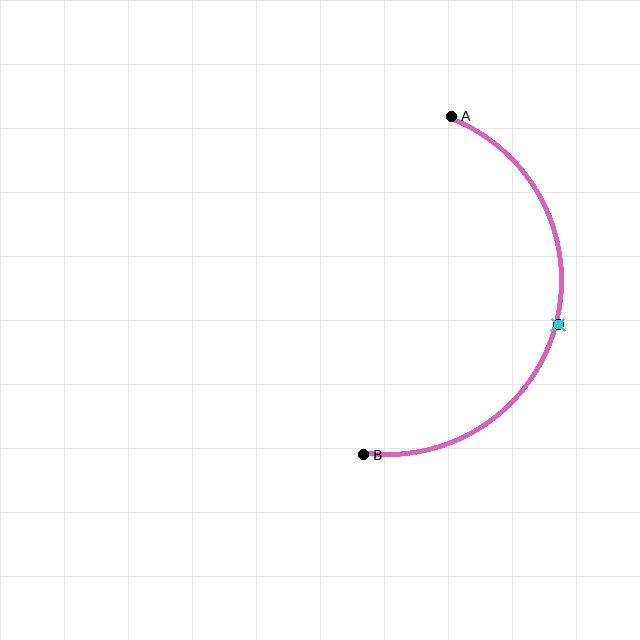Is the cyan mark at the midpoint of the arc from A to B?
Yes. The cyan mark lies on the arc at equal arc-length from both A and B — it is the arc midpoint.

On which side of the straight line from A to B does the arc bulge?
The arc bulges to the right of the straight line connecting A and B.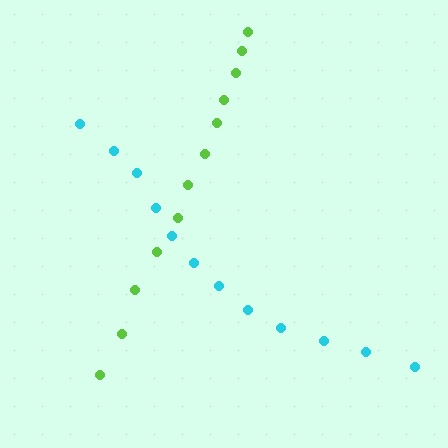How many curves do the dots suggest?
There are 2 distinct paths.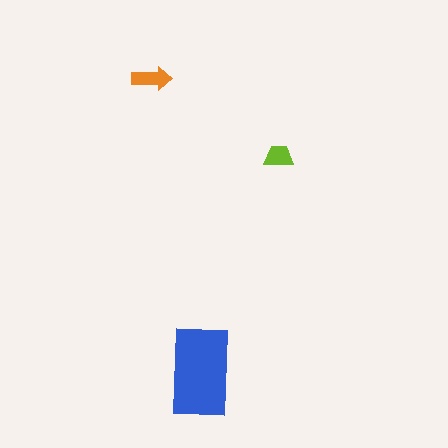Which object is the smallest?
The lime trapezoid.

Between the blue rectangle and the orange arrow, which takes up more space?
The blue rectangle.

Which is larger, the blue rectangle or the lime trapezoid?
The blue rectangle.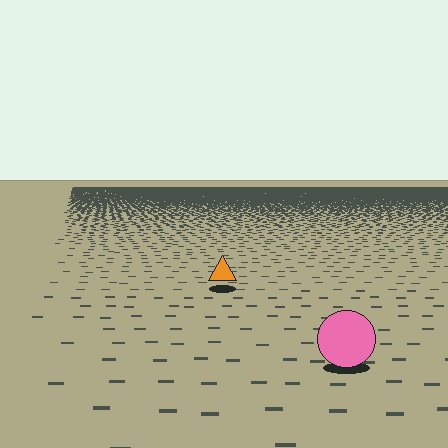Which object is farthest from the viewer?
The orange triangle is farthest from the viewer. It appears smaller and the ground texture around it is denser.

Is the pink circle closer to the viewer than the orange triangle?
Yes. The pink circle is closer — you can tell from the texture gradient: the ground texture is coarser near it.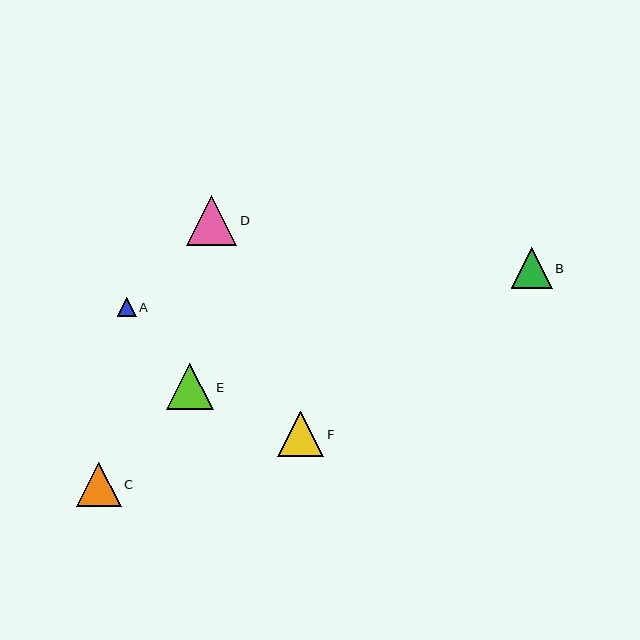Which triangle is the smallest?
Triangle A is the smallest with a size of approximately 19 pixels.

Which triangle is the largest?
Triangle D is the largest with a size of approximately 50 pixels.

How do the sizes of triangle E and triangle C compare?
Triangle E and triangle C are approximately the same size.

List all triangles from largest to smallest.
From largest to smallest: D, E, F, C, B, A.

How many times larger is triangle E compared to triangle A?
Triangle E is approximately 2.4 times the size of triangle A.